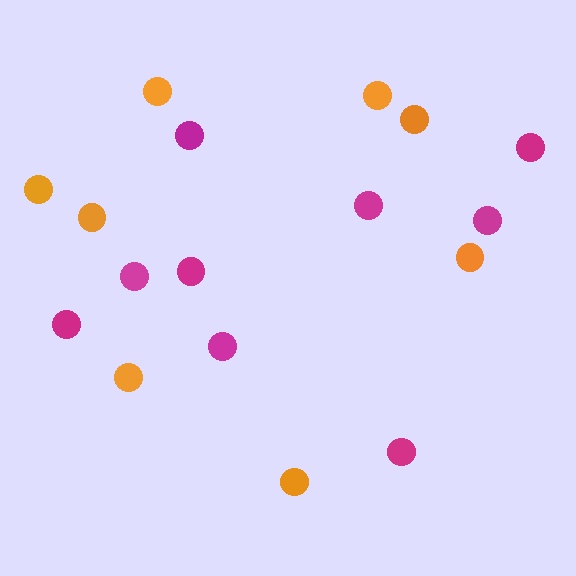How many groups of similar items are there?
There are 2 groups: one group of orange circles (8) and one group of magenta circles (9).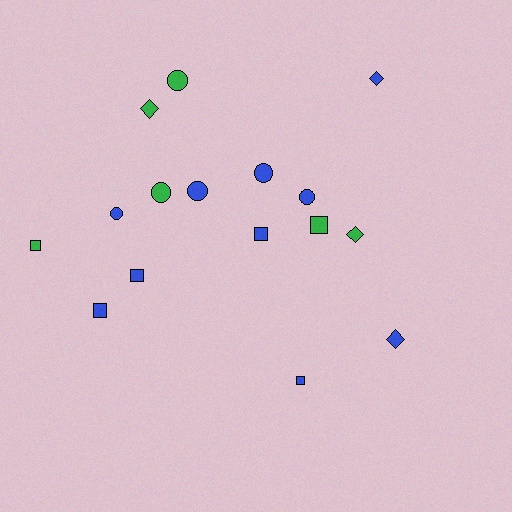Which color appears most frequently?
Blue, with 10 objects.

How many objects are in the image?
There are 16 objects.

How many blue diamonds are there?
There are 2 blue diamonds.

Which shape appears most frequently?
Square, with 6 objects.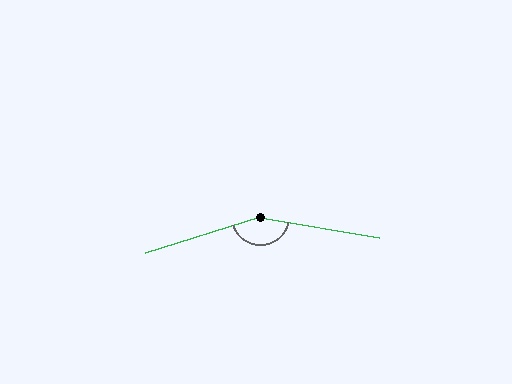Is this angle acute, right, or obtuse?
It is obtuse.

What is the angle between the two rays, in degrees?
Approximately 153 degrees.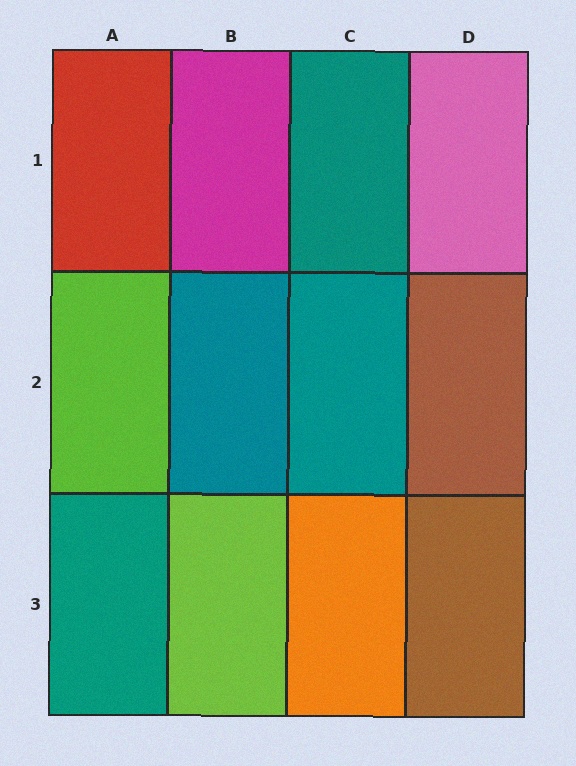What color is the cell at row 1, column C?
Teal.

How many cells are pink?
1 cell is pink.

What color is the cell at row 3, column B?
Lime.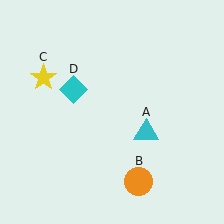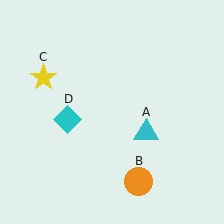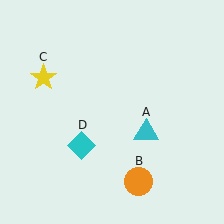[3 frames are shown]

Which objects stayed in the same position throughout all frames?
Cyan triangle (object A) and orange circle (object B) and yellow star (object C) remained stationary.